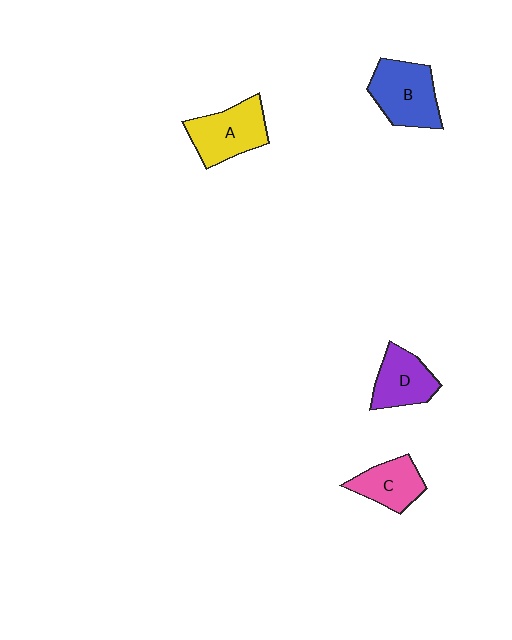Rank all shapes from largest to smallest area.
From largest to smallest: B (blue), A (yellow), D (purple), C (pink).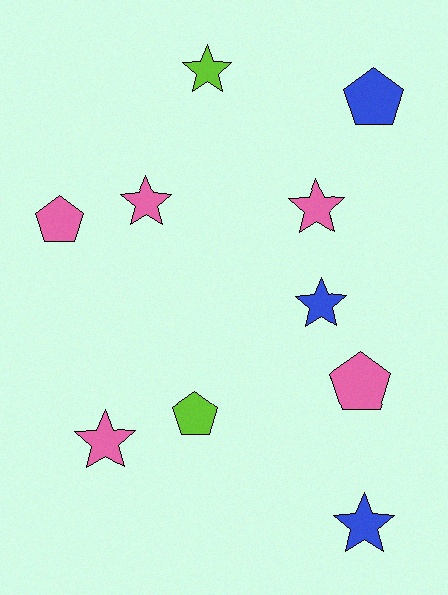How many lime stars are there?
There is 1 lime star.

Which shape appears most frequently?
Star, with 6 objects.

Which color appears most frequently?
Pink, with 5 objects.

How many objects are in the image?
There are 10 objects.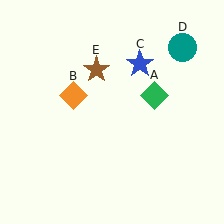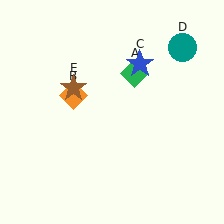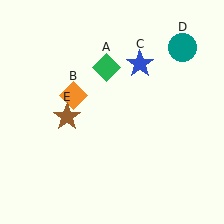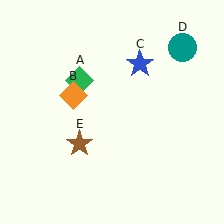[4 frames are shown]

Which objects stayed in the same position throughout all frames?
Orange diamond (object B) and blue star (object C) and teal circle (object D) remained stationary.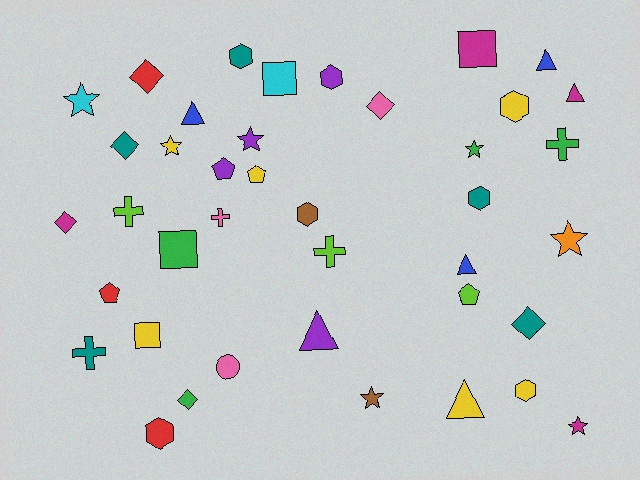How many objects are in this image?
There are 40 objects.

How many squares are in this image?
There are 4 squares.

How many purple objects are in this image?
There are 4 purple objects.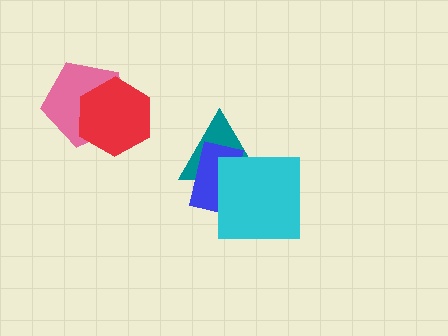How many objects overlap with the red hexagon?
1 object overlaps with the red hexagon.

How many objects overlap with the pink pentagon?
1 object overlaps with the pink pentagon.